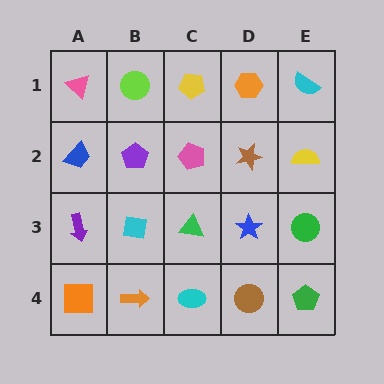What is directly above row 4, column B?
A cyan square.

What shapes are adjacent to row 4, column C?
A green triangle (row 3, column C), an orange arrow (row 4, column B), a brown circle (row 4, column D).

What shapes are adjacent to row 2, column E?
A cyan semicircle (row 1, column E), a green circle (row 3, column E), a brown star (row 2, column D).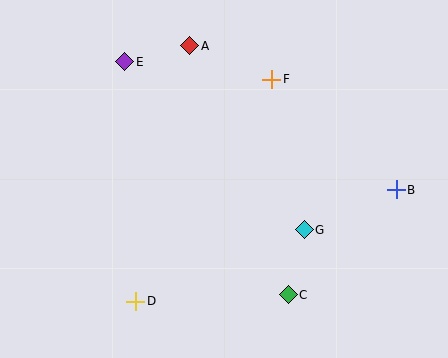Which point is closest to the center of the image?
Point G at (304, 230) is closest to the center.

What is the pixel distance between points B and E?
The distance between B and E is 300 pixels.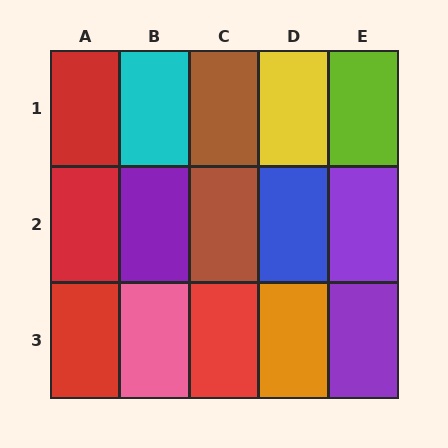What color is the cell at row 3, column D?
Orange.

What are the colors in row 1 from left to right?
Red, cyan, brown, yellow, lime.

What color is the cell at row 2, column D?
Blue.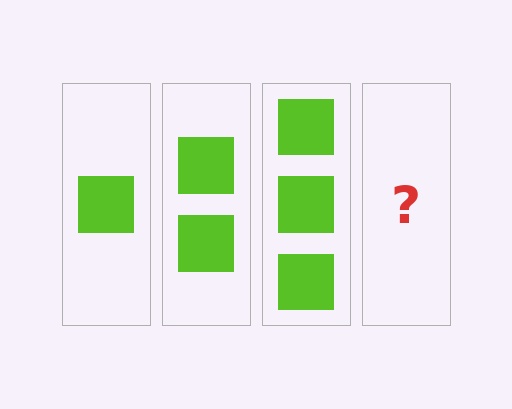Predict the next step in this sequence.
The next step is 4 squares.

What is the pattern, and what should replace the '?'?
The pattern is that each step adds one more square. The '?' should be 4 squares.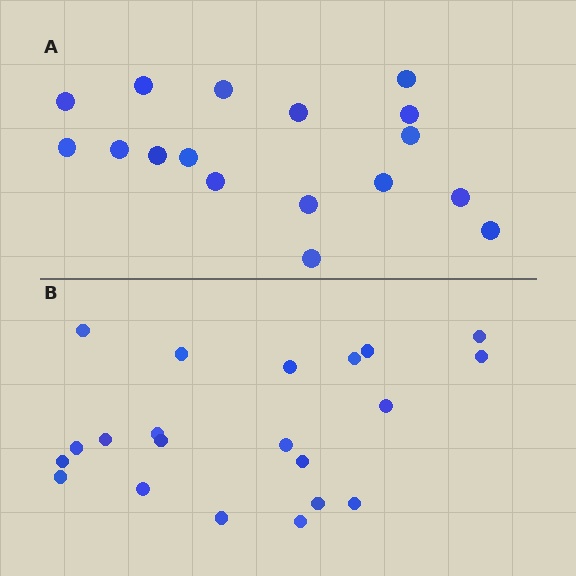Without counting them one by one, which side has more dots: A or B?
Region B (the bottom region) has more dots.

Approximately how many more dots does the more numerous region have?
Region B has about 4 more dots than region A.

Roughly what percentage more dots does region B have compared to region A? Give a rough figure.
About 25% more.